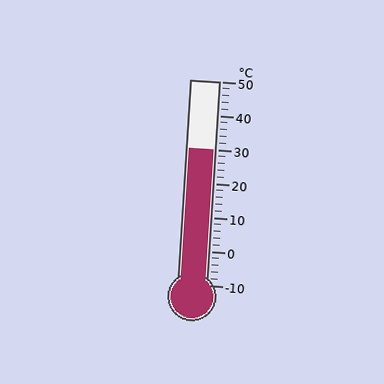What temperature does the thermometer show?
The thermometer shows approximately 30°C.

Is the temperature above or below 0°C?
The temperature is above 0°C.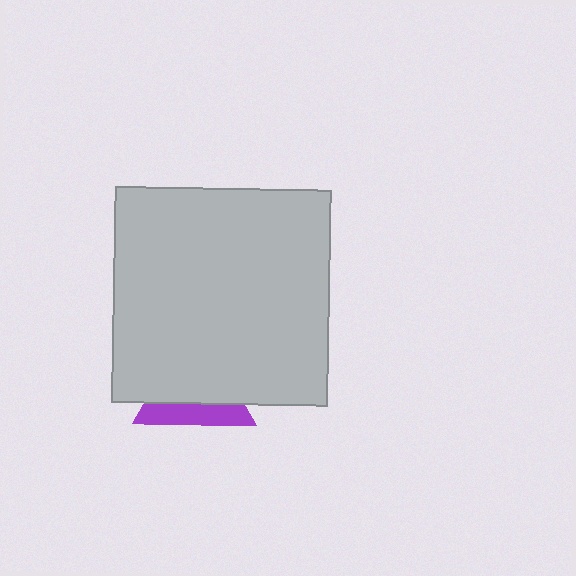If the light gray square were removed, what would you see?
You would see the complete purple triangle.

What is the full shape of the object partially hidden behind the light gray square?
The partially hidden object is a purple triangle.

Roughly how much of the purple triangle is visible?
A small part of it is visible (roughly 36%).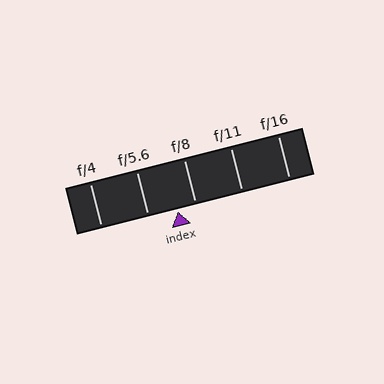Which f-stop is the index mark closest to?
The index mark is closest to f/8.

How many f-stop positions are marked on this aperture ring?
There are 5 f-stop positions marked.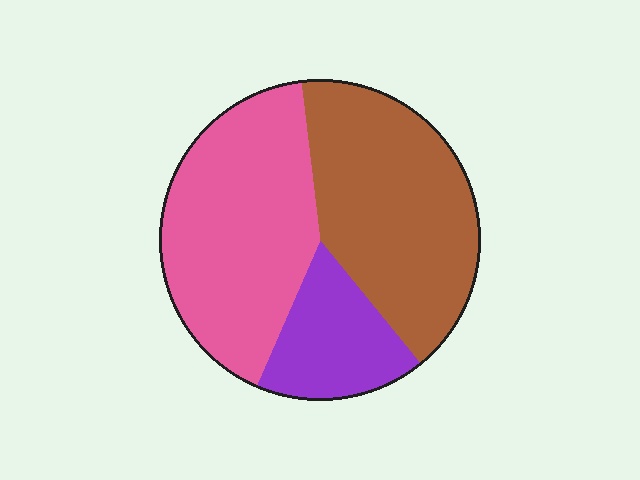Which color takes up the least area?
Purple, at roughly 15%.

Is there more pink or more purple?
Pink.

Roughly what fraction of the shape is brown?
Brown takes up about two fifths (2/5) of the shape.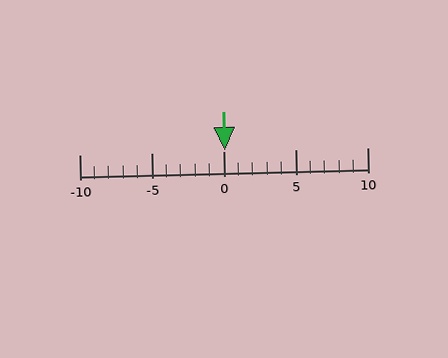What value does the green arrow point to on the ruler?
The green arrow points to approximately 0.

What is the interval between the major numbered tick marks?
The major tick marks are spaced 5 units apart.